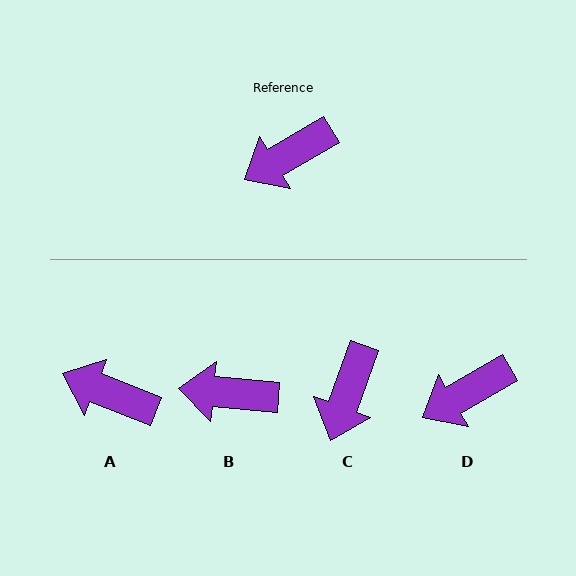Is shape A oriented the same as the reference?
No, it is off by about 52 degrees.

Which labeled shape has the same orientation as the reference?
D.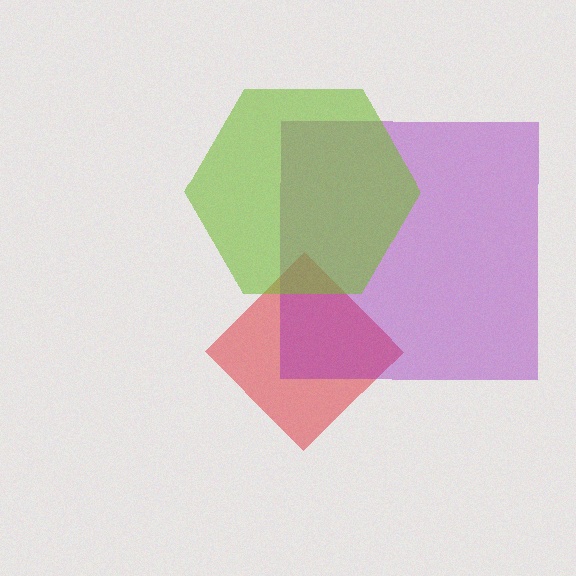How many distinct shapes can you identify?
There are 3 distinct shapes: a red diamond, a purple square, a lime hexagon.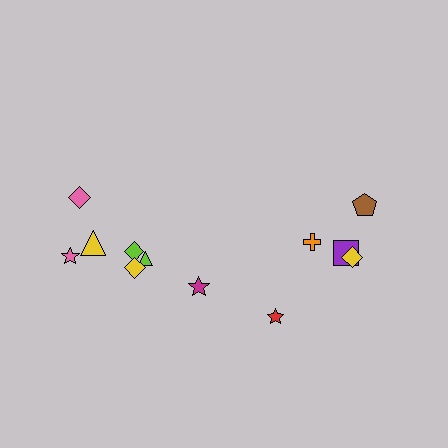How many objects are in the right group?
There are 5 objects.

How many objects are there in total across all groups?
There are 12 objects.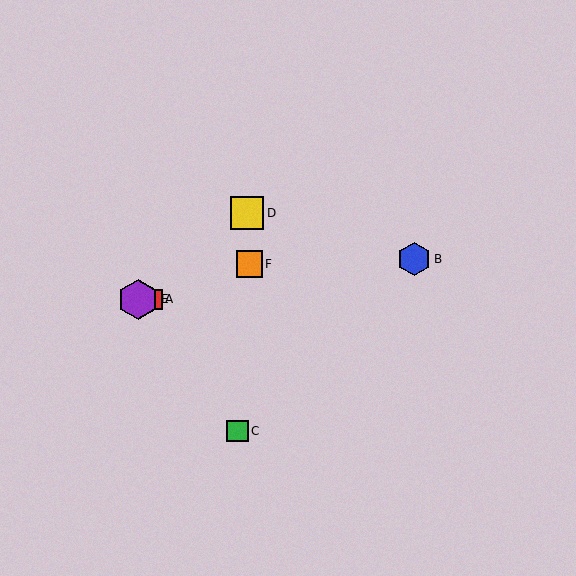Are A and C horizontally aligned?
No, A is at y≈299 and C is at y≈431.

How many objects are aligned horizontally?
2 objects (A, E) are aligned horizontally.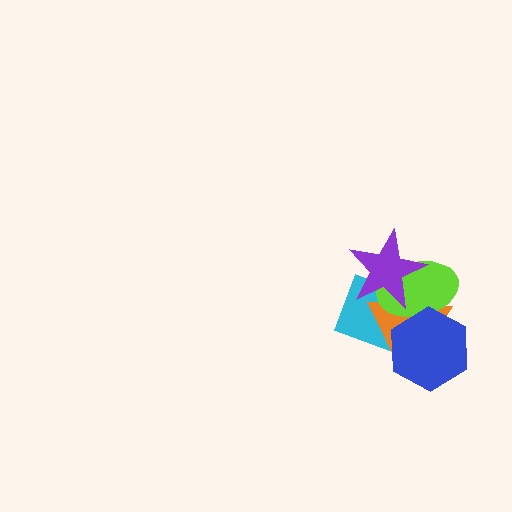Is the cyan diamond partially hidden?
Yes, it is partially covered by another shape.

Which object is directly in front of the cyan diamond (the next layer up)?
The orange triangle is directly in front of the cyan diamond.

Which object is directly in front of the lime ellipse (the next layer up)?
The blue hexagon is directly in front of the lime ellipse.